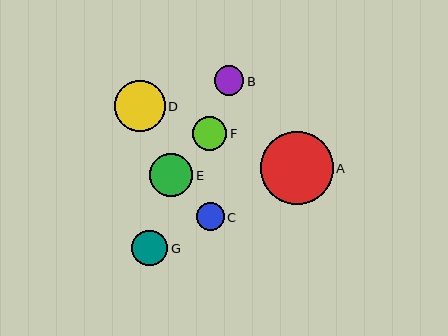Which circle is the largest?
Circle A is the largest with a size of approximately 73 pixels.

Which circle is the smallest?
Circle C is the smallest with a size of approximately 28 pixels.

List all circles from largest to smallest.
From largest to smallest: A, D, E, G, F, B, C.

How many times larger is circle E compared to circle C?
Circle E is approximately 1.5 times the size of circle C.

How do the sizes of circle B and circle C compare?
Circle B and circle C are approximately the same size.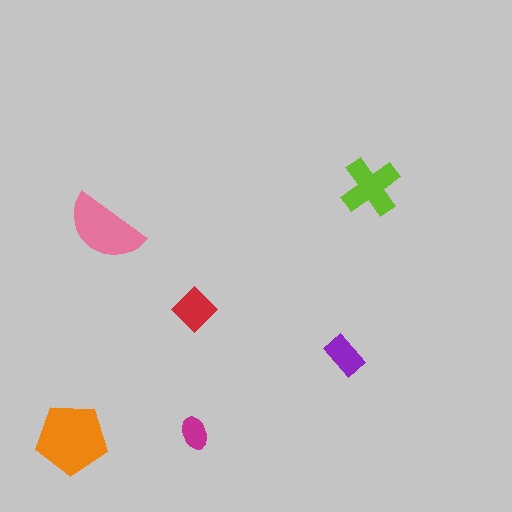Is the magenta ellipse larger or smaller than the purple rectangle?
Smaller.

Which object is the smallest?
The magenta ellipse.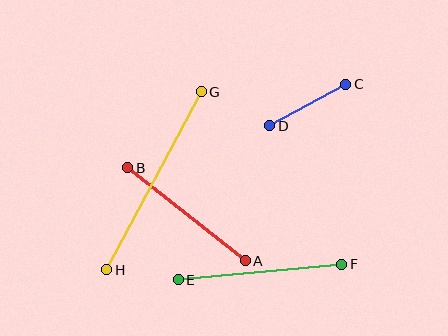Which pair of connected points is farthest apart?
Points G and H are farthest apart.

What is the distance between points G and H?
The distance is approximately 202 pixels.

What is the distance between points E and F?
The distance is approximately 164 pixels.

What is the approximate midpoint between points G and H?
The midpoint is at approximately (154, 181) pixels.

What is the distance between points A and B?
The distance is approximately 150 pixels.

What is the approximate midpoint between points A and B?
The midpoint is at approximately (186, 214) pixels.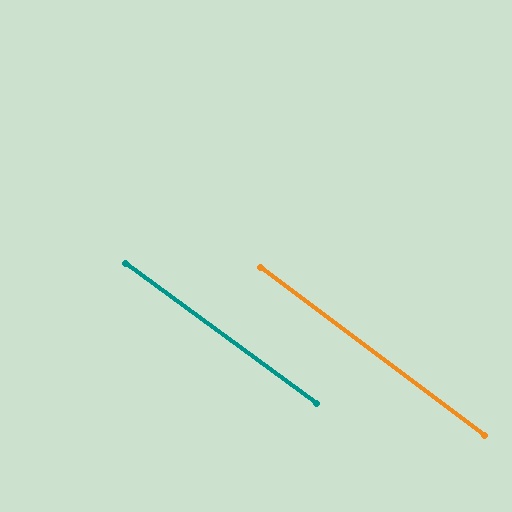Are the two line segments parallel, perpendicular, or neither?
Parallel — their directions differ by only 0.8°.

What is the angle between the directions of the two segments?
Approximately 1 degree.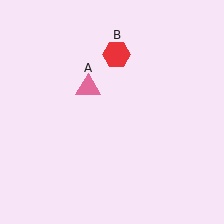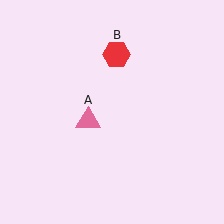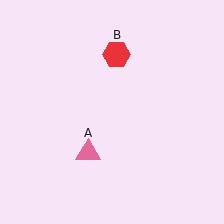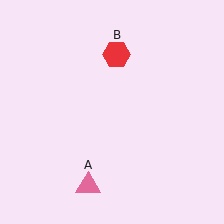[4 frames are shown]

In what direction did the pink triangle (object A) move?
The pink triangle (object A) moved down.